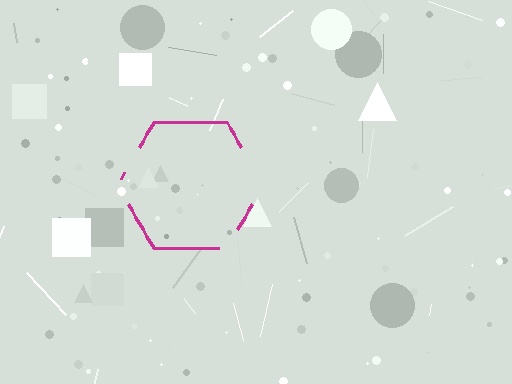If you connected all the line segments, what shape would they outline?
They would outline a hexagon.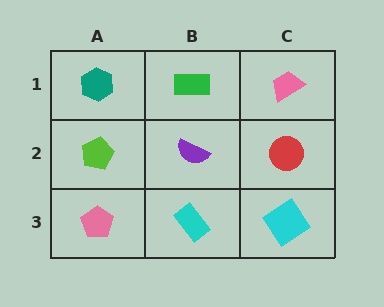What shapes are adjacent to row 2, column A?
A teal hexagon (row 1, column A), a pink pentagon (row 3, column A), a purple semicircle (row 2, column B).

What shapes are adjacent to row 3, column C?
A red circle (row 2, column C), a cyan rectangle (row 3, column B).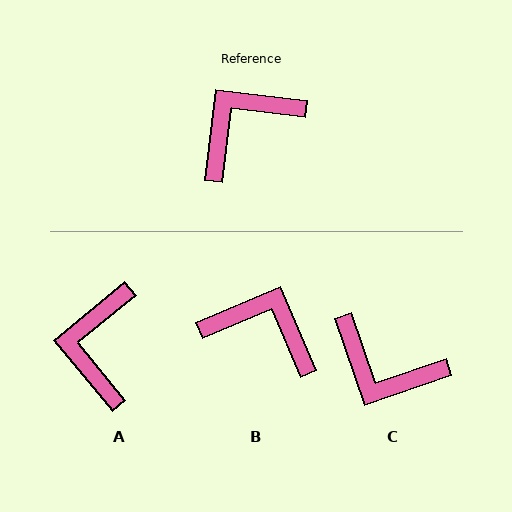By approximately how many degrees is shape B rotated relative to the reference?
Approximately 60 degrees clockwise.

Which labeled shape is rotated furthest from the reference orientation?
C, about 116 degrees away.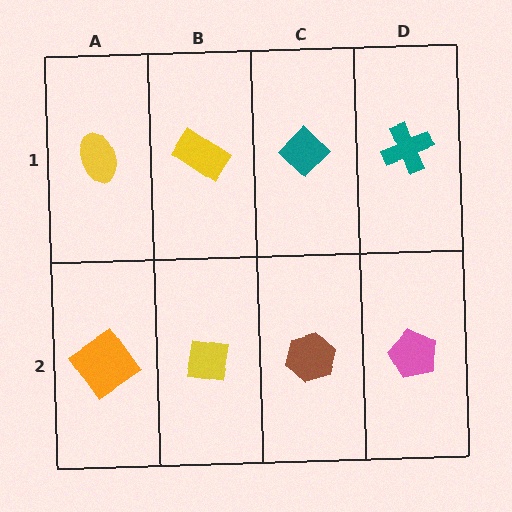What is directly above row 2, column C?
A teal diamond.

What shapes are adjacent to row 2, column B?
A yellow rectangle (row 1, column B), an orange diamond (row 2, column A), a brown hexagon (row 2, column C).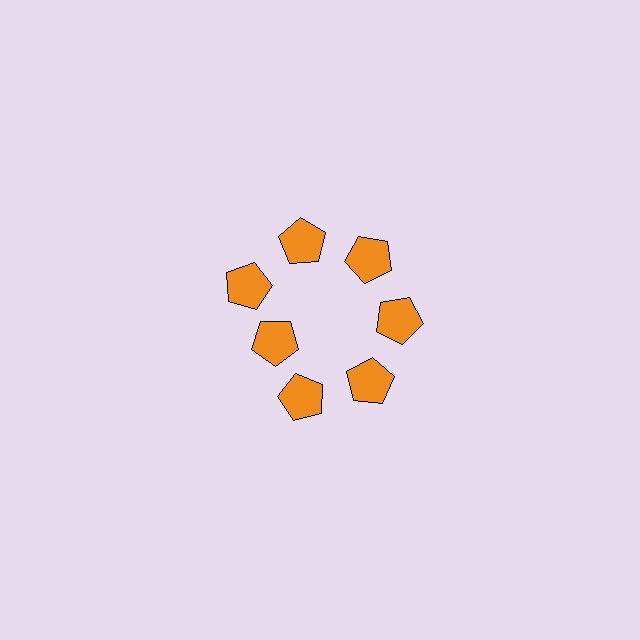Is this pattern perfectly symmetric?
No. The 7 orange pentagons are arranged in a ring, but one element near the 8 o'clock position is pulled inward toward the center, breaking the 7-fold rotational symmetry.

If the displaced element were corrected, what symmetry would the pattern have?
It would have 7-fold rotational symmetry — the pattern would map onto itself every 51 degrees.